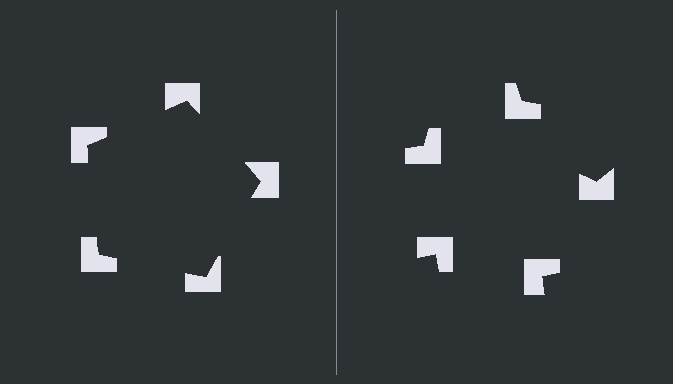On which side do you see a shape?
An illusory pentagon appears on the left side. On the right side the wedge cuts are rotated, so no coherent shape forms.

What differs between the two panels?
The notched squares are positioned identically on both sides; only the wedge orientations differ. On the left they align to a pentagon; on the right they are misaligned.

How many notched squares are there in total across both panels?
10 — 5 on each side.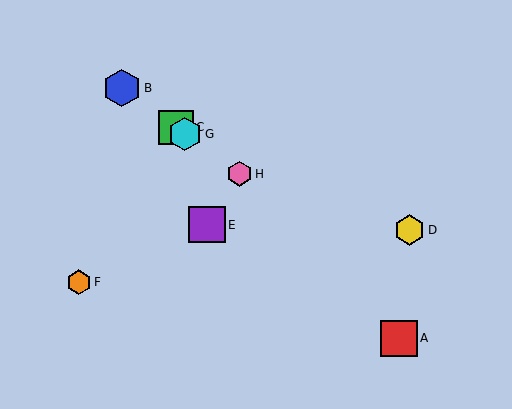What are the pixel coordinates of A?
Object A is at (399, 338).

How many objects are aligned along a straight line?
4 objects (B, C, G, H) are aligned along a straight line.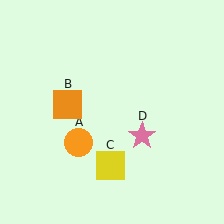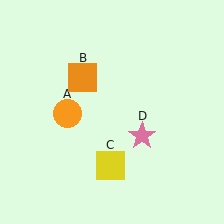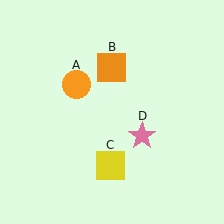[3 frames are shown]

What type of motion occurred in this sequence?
The orange circle (object A), orange square (object B) rotated clockwise around the center of the scene.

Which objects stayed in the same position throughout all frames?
Yellow square (object C) and pink star (object D) remained stationary.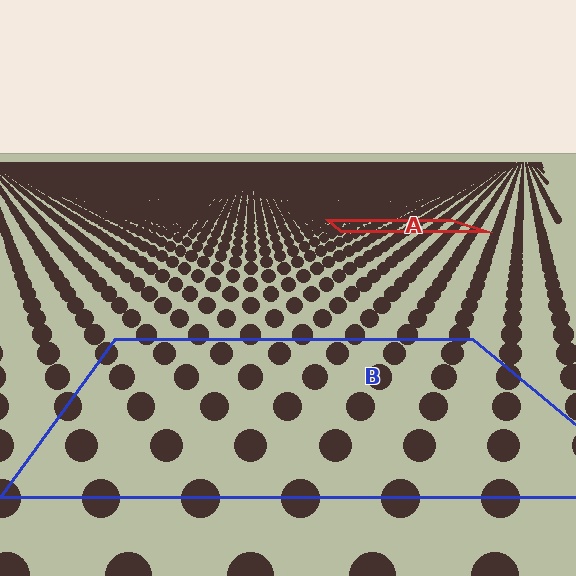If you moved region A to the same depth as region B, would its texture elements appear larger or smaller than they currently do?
They would appear larger. At a closer depth, the same texture elements are projected at a bigger on-screen size.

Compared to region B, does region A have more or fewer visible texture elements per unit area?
Region A has more texture elements per unit area — they are packed more densely because it is farther away.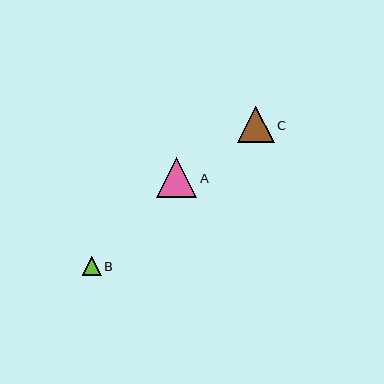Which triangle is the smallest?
Triangle B is the smallest with a size of approximately 19 pixels.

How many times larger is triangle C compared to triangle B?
Triangle C is approximately 1.9 times the size of triangle B.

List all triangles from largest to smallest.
From largest to smallest: A, C, B.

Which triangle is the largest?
Triangle A is the largest with a size of approximately 40 pixels.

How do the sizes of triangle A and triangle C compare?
Triangle A and triangle C are approximately the same size.